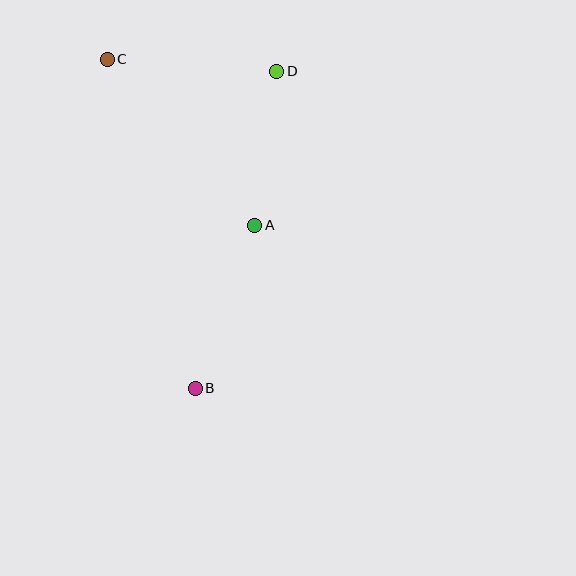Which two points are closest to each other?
Points A and D are closest to each other.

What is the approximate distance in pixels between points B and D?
The distance between B and D is approximately 327 pixels.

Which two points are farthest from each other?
Points B and C are farthest from each other.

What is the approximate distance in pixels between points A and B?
The distance between A and B is approximately 173 pixels.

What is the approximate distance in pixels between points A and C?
The distance between A and C is approximately 222 pixels.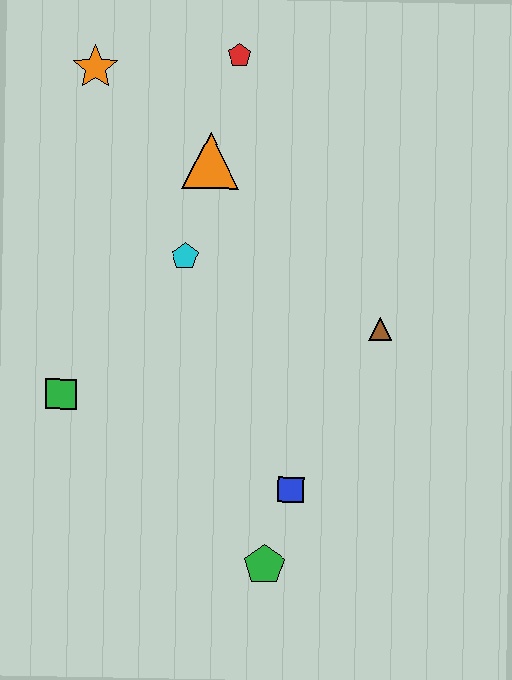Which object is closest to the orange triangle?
The cyan pentagon is closest to the orange triangle.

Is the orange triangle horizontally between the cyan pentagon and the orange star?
No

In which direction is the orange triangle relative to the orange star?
The orange triangle is to the right of the orange star.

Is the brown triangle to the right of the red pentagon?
Yes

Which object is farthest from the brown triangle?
The orange star is farthest from the brown triangle.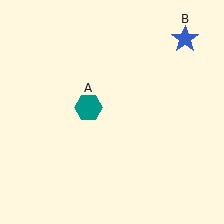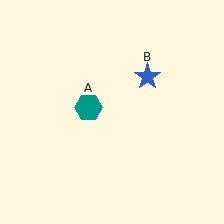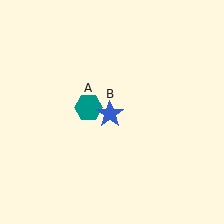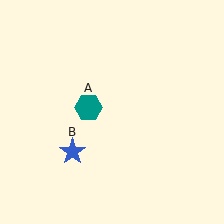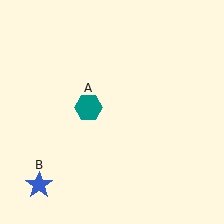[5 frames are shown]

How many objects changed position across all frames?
1 object changed position: blue star (object B).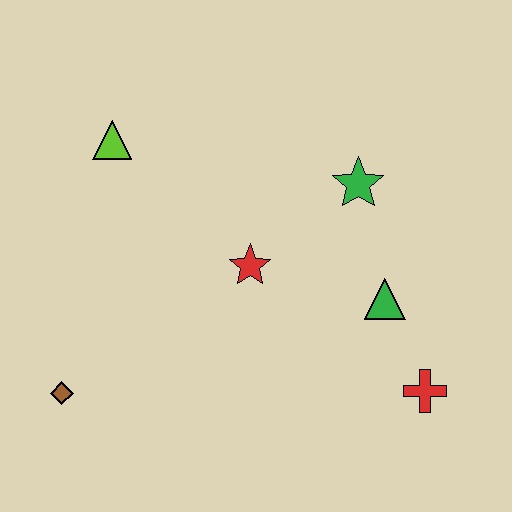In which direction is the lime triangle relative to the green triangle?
The lime triangle is to the left of the green triangle.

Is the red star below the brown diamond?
No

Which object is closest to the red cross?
The green triangle is closest to the red cross.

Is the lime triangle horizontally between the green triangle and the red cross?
No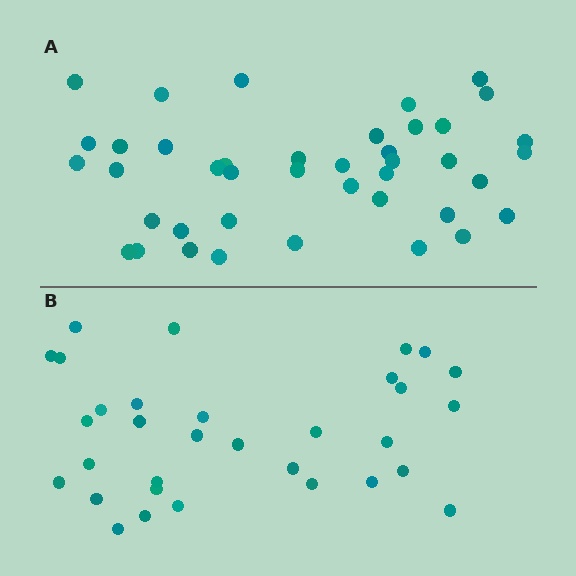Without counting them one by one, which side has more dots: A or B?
Region A (the top region) has more dots.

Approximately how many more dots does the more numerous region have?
Region A has roughly 8 or so more dots than region B.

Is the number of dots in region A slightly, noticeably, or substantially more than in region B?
Region A has noticeably more, but not dramatically so. The ratio is roughly 1.3 to 1.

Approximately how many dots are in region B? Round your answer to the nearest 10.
About 30 dots. (The exact count is 32, which rounds to 30.)